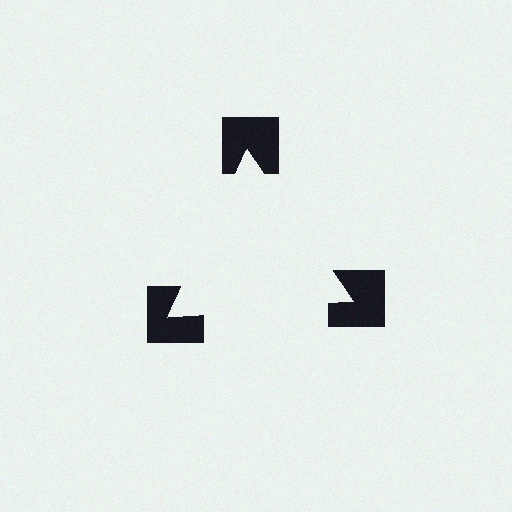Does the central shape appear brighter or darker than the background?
It typically appears slightly brighter than the background, even though no actual brightness change is drawn.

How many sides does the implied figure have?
3 sides.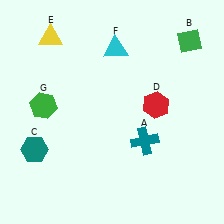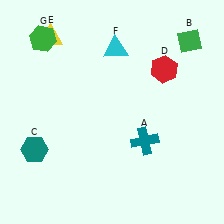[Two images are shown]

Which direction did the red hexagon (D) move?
The red hexagon (D) moved up.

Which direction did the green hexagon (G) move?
The green hexagon (G) moved up.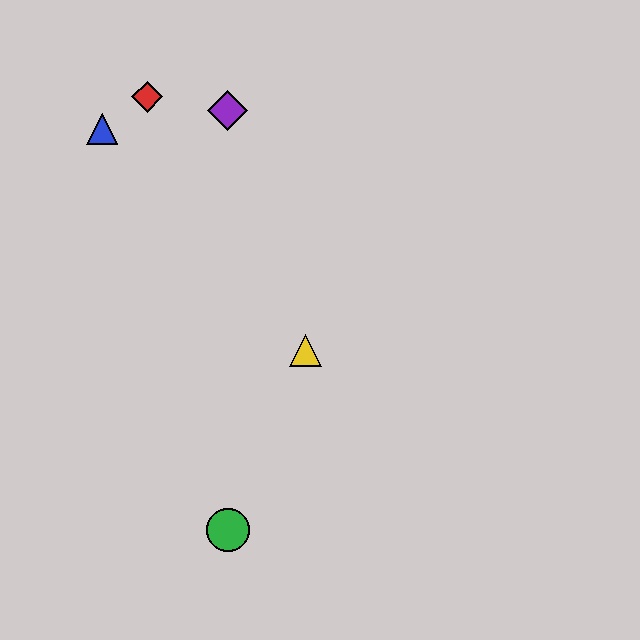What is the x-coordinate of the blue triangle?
The blue triangle is at x≈102.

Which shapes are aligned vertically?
The green circle, the purple diamond are aligned vertically.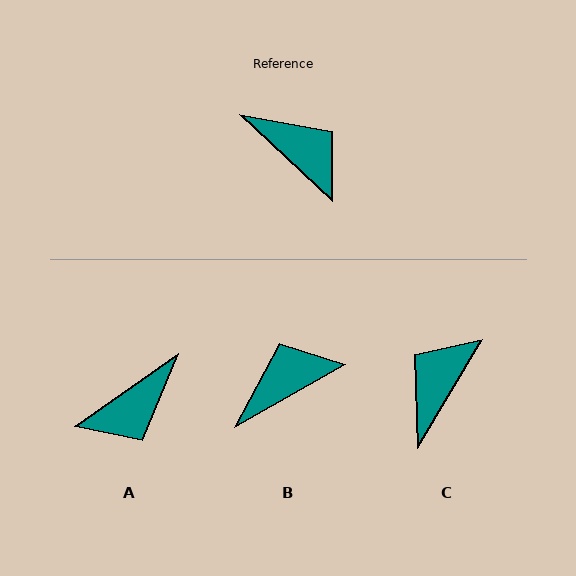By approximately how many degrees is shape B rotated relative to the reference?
Approximately 73 degrees counter-clockwise.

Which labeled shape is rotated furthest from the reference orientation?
C, about 102 degrees away.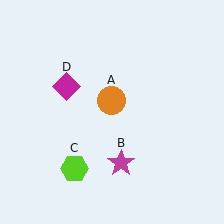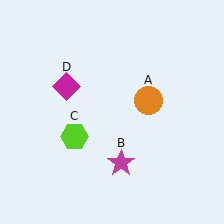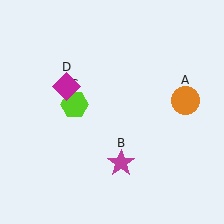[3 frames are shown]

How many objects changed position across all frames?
2 objects changed position: orange circle (object A), lime hexagon (object C).